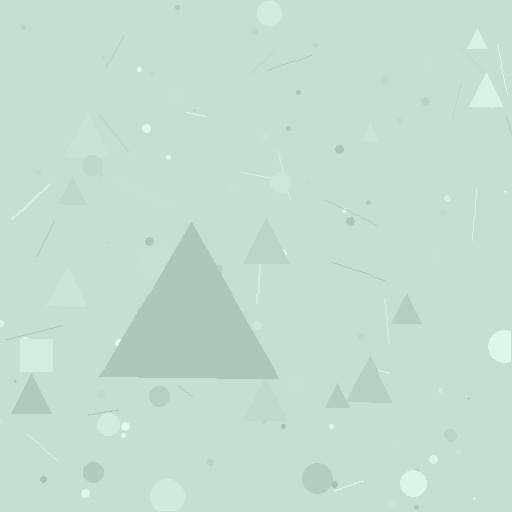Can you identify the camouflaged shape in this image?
The camouflaged shape is a triangle.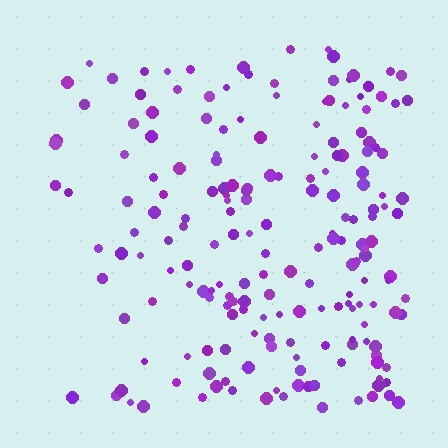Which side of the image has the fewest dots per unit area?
The left.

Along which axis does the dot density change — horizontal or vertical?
Horizontal.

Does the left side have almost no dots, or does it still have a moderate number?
Still a moderate number, just noticeably fewer than the right.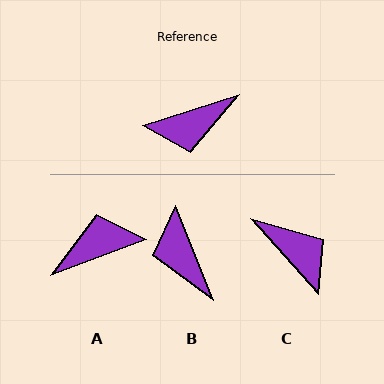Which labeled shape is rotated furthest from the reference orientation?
A, about 177 degrees away.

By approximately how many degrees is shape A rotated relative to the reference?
Approximately 177 degrees clockwise.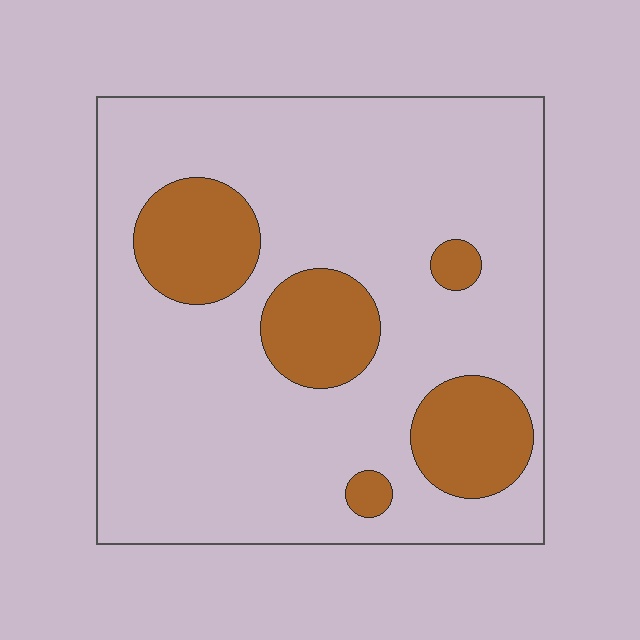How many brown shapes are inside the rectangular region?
5.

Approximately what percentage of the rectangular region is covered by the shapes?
Approximately 20%.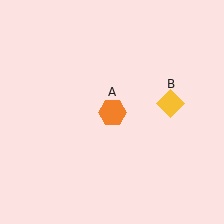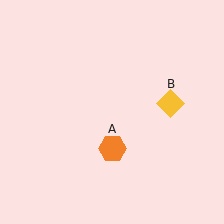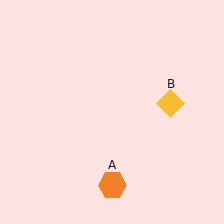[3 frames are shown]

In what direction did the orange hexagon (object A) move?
The orange hexagon (object A) moved down.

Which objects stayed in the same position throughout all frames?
Yellow diamond (object B) remained stationary.